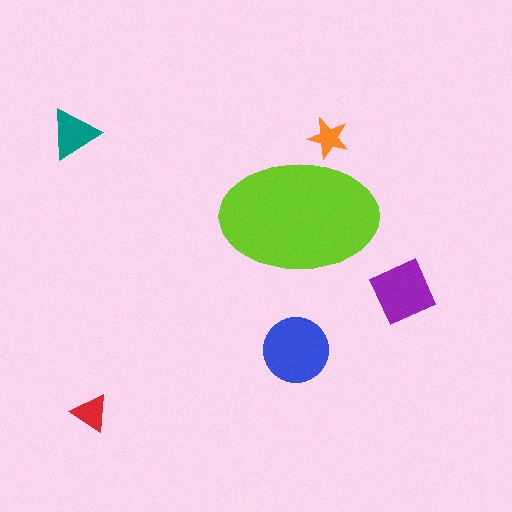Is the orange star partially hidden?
Yes, the orange star is partially hidden behind the lime ellipse.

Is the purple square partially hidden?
No, the purple square is fully visible.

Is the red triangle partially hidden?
No, the red triangle is fully visible.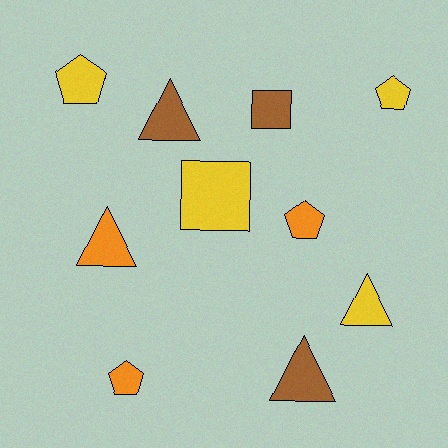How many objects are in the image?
There are 10 objects.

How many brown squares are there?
There is 1 brown square.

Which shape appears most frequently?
Pentagon, with 4 objects.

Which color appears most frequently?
Yellow, with 4 objects.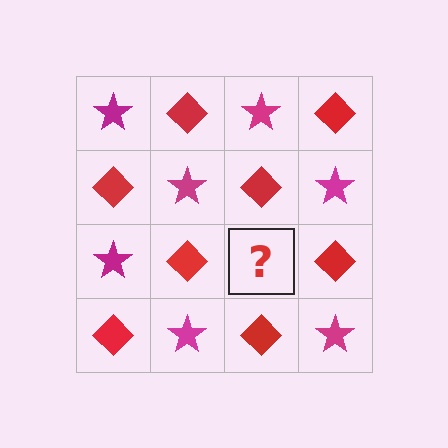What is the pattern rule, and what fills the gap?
The rule is that it alternates magenta star and red diamond in a checkerboard pattern. The gap should be filled with a magenta star.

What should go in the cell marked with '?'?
The missing cell should contain a magenta star.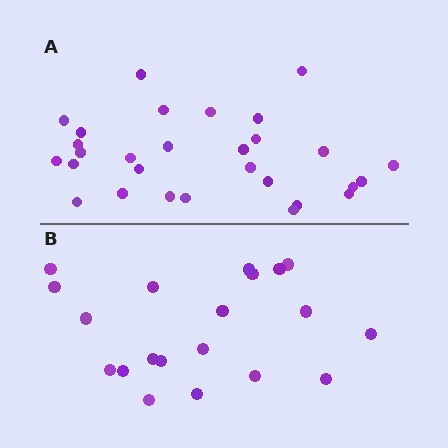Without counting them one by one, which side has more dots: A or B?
Region A (the top region) has more dots.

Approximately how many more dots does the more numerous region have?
Region A has roughly 8 or so more dots than region B.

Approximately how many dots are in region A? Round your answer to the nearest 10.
About 30 dots. (The exact count is 29, which rounds to 30.)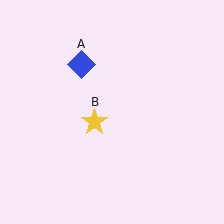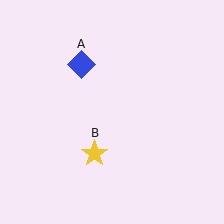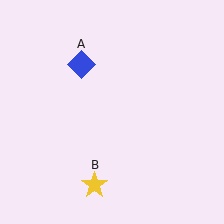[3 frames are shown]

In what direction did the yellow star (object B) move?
The yellow star (object B) moved down.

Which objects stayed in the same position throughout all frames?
Blue diamond (object A) remained stationary.